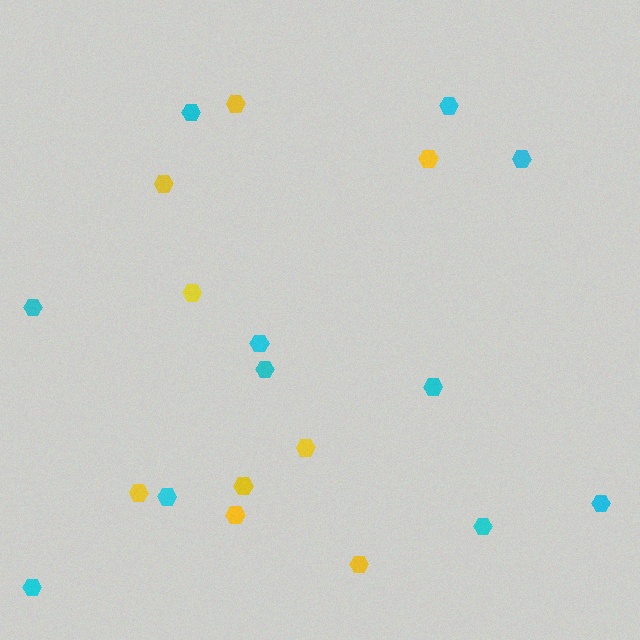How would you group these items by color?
There are 2 groups: one group of cyan hexagons (11) and one group of yellow hexagons (9).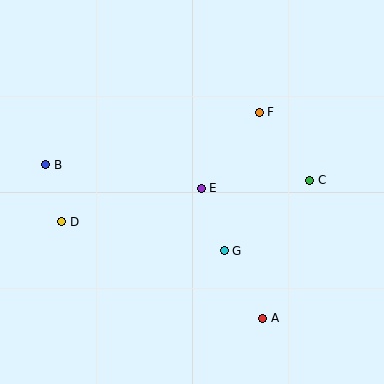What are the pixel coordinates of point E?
Point E is at (201, 188).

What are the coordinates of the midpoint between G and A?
The midpoint between G and A is at (244, 285).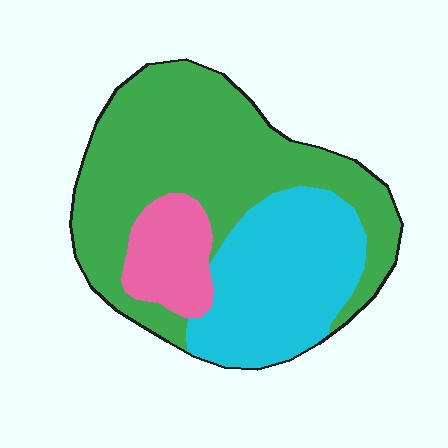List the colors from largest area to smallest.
From largest to smallest: green, cyan, pink.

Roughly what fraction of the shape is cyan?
Cyan covers 32% of the shape.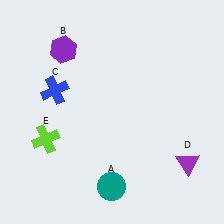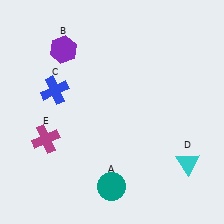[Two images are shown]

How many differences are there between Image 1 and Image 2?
There are 2 differences between the two images.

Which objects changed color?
D changed from purple to cyan. E changed from lime to magenta.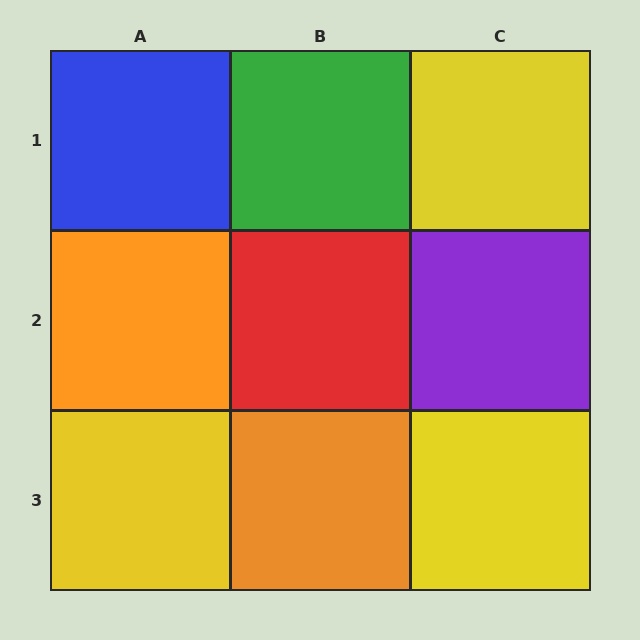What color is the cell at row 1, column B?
Green.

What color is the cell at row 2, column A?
Orange.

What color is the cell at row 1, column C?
Yellow.